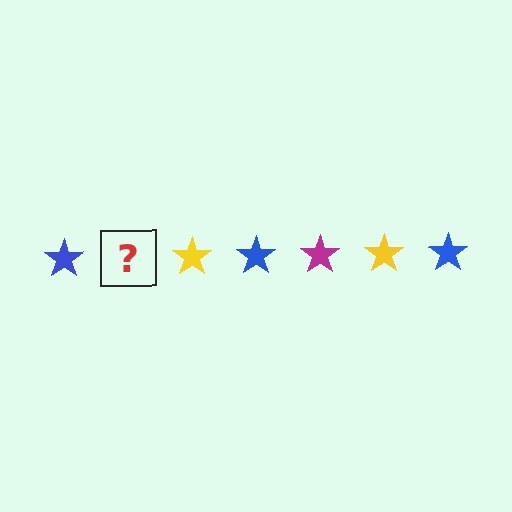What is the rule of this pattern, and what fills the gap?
The rule is that the pattern cycles through blue, magenta, yellow stars. The gap should be filled with a magenta star.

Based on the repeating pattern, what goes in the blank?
The blank should be a magenta star.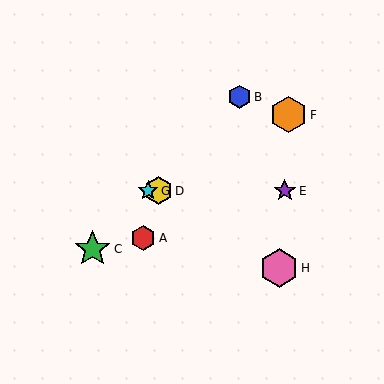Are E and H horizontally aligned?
No, E is at y≈191 and H is at y≈268.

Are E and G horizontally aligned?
Yes, both are at y≈191.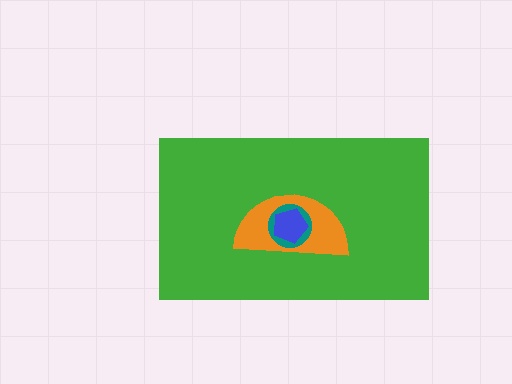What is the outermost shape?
The green rectangle.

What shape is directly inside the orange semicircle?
The teal circle.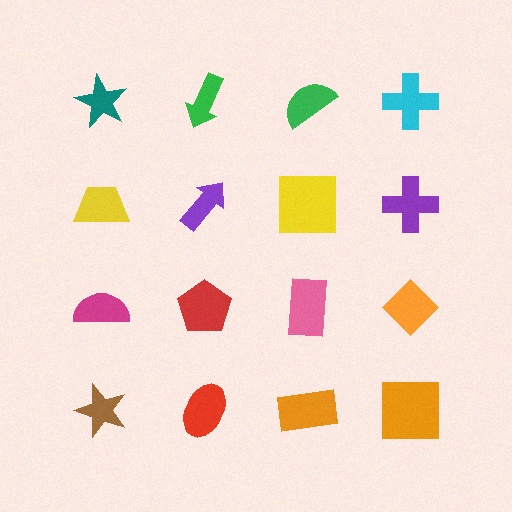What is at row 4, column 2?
A red ellipse.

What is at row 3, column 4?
An orange diamond.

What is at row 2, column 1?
A yellow trapezoid.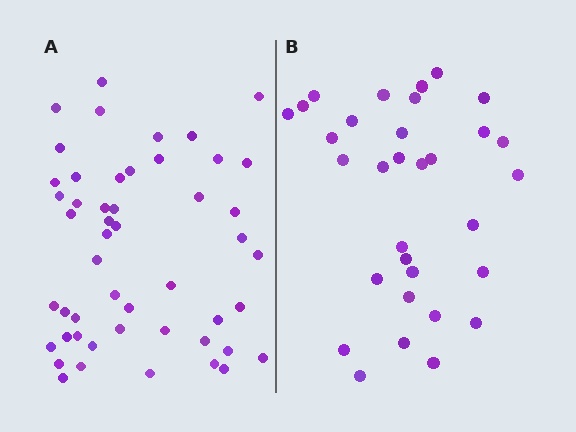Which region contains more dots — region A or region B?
Region A (the left region) has more dots.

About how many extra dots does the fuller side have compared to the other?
Region A has approximately 20 more dots than region B.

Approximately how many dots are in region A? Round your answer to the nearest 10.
About 50 dots.